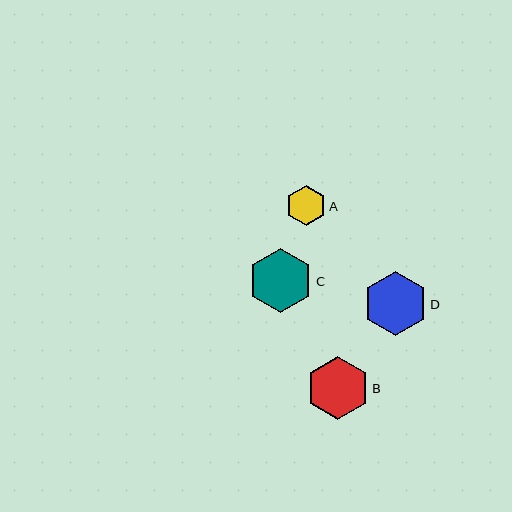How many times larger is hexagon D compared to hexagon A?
Hexagon D is approximately 1.6 times the size of hexagon A.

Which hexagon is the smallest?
Hexagon A is the smallest with a size of approximately 40 pixels.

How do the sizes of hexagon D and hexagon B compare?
Hexagon D and hexagon B are approximately the same size.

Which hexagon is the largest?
Hexagon C is the largest with a size of approximately 64 pixels.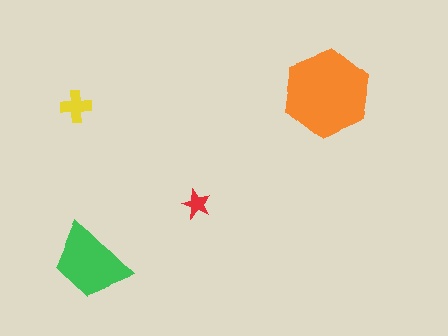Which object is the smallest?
The red star.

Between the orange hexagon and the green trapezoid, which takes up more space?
The orange hexagon.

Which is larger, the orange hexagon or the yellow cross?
The orange hexagon.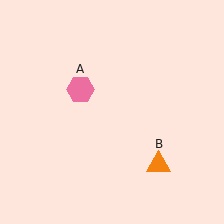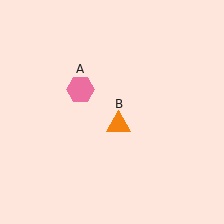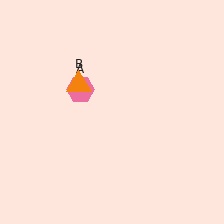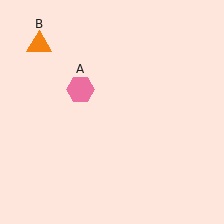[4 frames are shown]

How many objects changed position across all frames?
1 object changed position: orange triangle (object B).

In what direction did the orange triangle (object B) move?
The orange triangle (object B) moved up and to the left.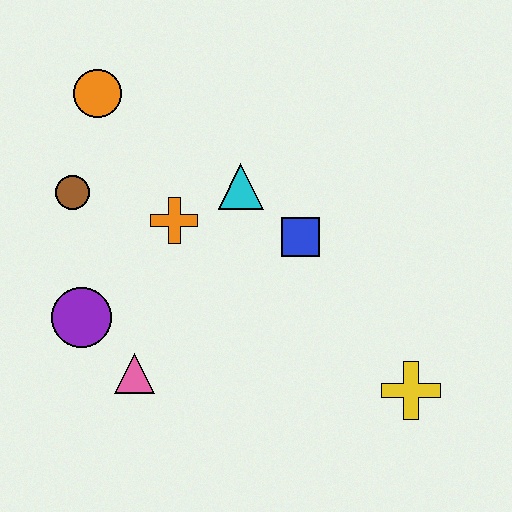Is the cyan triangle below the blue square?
No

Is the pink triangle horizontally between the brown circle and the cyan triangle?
Yes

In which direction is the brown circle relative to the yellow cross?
The brown circle is to the left of the yellow cross.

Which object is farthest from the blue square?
The orange circle is farthest from the blue square.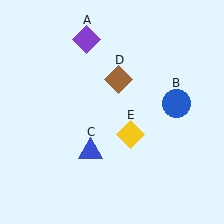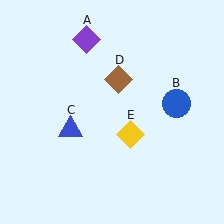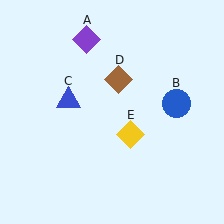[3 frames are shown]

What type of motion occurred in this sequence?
The blue triangle (object C) rotated clockwise around the center of the scene.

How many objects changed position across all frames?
1 object changed position: blue triangle (object C).